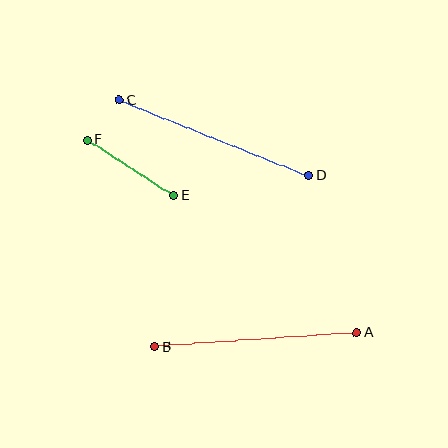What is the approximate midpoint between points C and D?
The midpoint is at approximately (214, 138) pixels.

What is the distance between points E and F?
The distance is approximately 103 pixels.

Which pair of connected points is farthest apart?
Points C and D are farthest apart.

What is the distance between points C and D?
The distance is approximately 204 pixels.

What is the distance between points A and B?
The distance is approximately 202 pixels.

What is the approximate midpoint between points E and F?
The midpoint is at approximately (131, 168) pixels.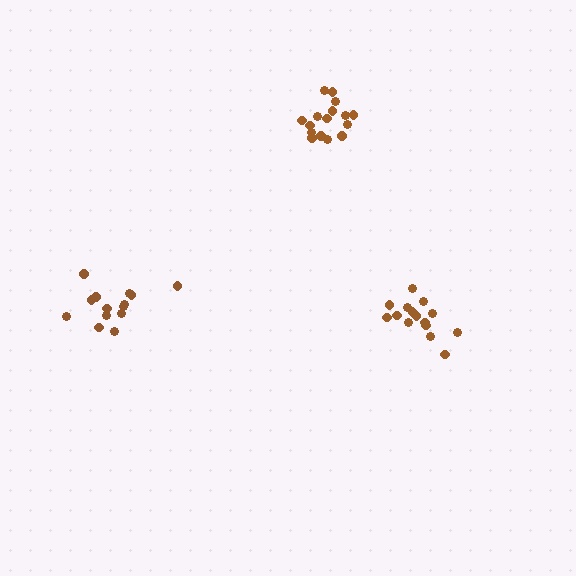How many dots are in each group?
Group 1: 14 dots, Group 2: 16 dots, Group 3: 15 dots (45 total).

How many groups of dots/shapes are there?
There are 3 groups.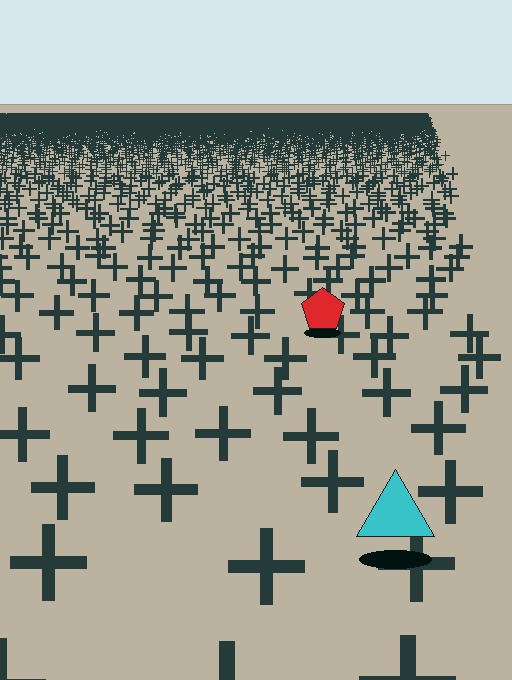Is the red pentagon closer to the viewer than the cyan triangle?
No. The cyan triangle is closer — you can tell from the texture gradient: the ground texture is coarser near it.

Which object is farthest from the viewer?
The red pentagon is farthest from the viewer. It appears smaller and the ground texture around it is denser.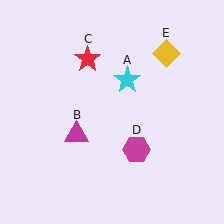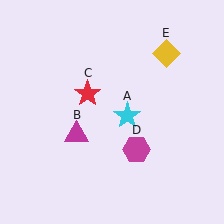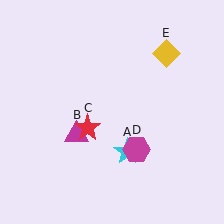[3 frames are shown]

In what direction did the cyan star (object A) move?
The cyan star (object A) moved down.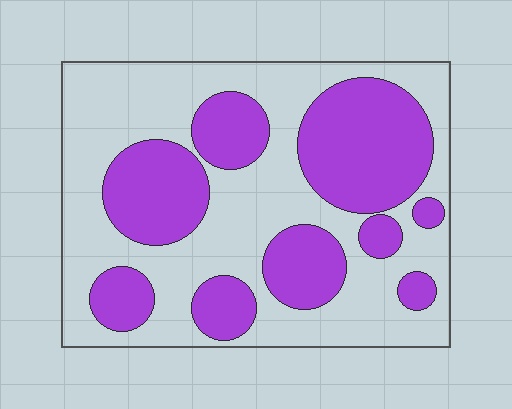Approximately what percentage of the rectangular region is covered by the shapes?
Approximately 40%.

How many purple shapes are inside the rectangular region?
9.